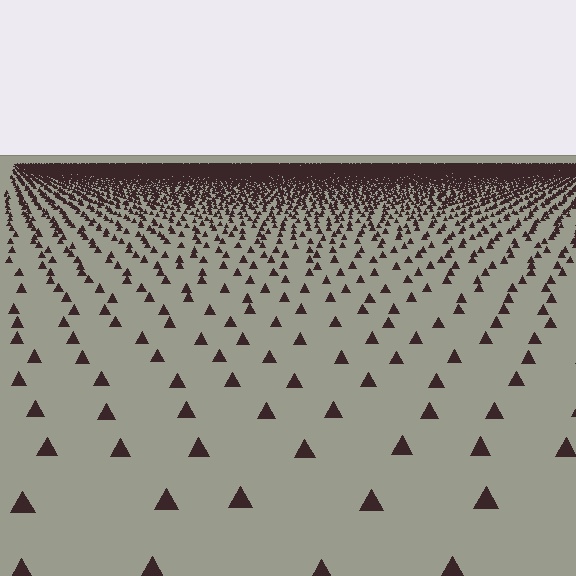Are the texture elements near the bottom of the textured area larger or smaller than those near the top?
Larger. Near the bottom, elements are closer to the viewer and appear at a bigger on-screen size.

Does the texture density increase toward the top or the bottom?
Density increases toward the top.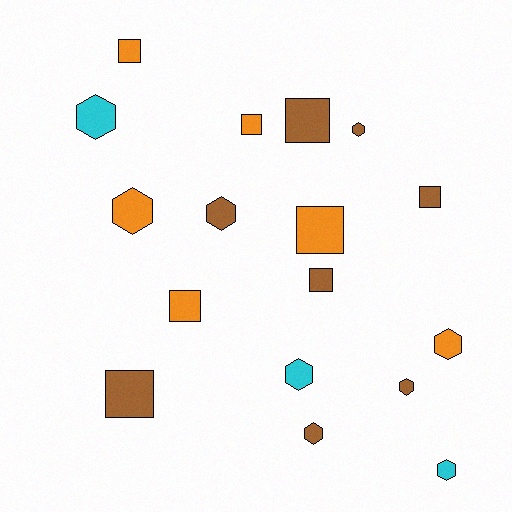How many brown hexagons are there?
There are 4 brown hexagons.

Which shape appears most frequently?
Hexagon, with 9 objects.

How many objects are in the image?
There are 17 objects.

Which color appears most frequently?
Brown, with 8 objects.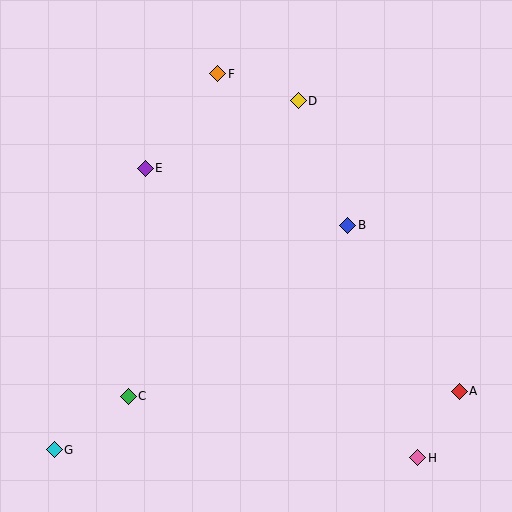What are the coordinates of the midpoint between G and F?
The midpoint between G and F is at (136, 262).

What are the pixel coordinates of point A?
Point A is at (459, 391).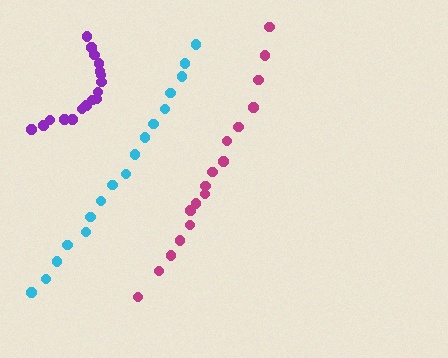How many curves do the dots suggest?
There are 3 distinct paths.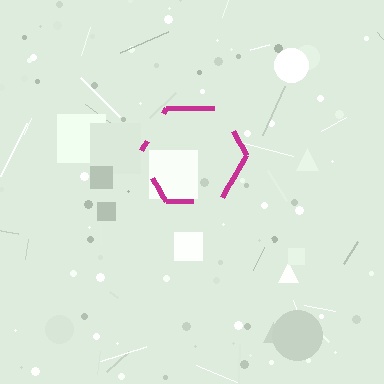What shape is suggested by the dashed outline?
The dashed outline suggests a hexagon.